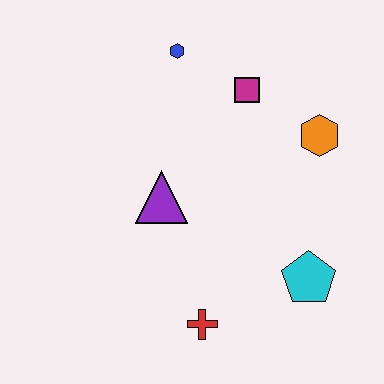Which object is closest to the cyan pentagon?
The red cross is closest to the cyan pentagon.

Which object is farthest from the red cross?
The blue hexagon is farthest from the red cross.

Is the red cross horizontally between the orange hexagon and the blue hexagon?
Yes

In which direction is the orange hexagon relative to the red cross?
The orange hexagon is above the red cross.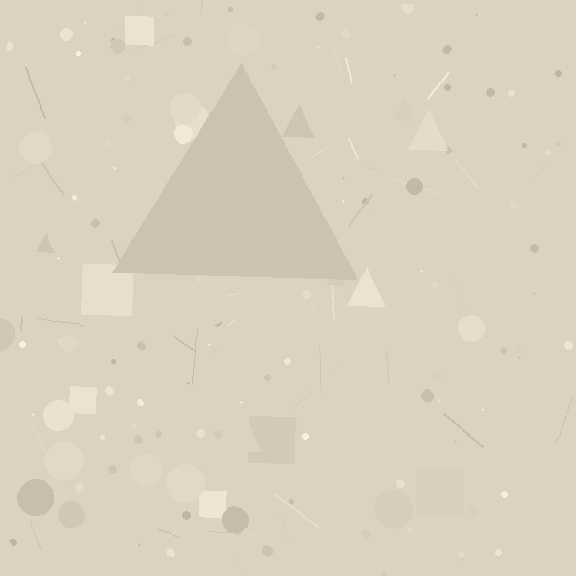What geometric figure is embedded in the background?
A triangle is embedded in the background.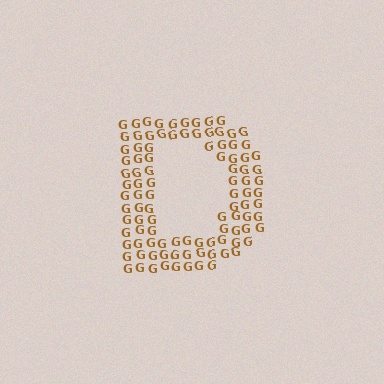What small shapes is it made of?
It is made of small letter G's.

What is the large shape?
The large shape is the letter D.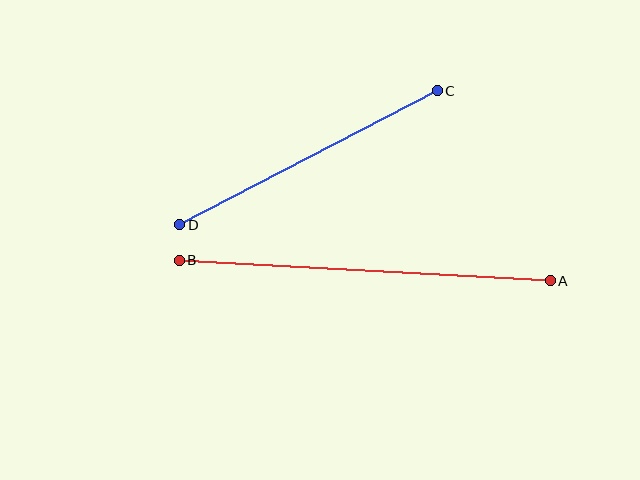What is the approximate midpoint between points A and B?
The midpoint is at approximately (365, 271) pixels.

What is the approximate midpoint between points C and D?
The midpoint is at approximately (308, 158) pixels.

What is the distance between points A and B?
The distance is approximately 371 pixels.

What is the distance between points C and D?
The distance is approximately 290 pixels.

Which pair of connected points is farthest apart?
Points A and B are farthest apart.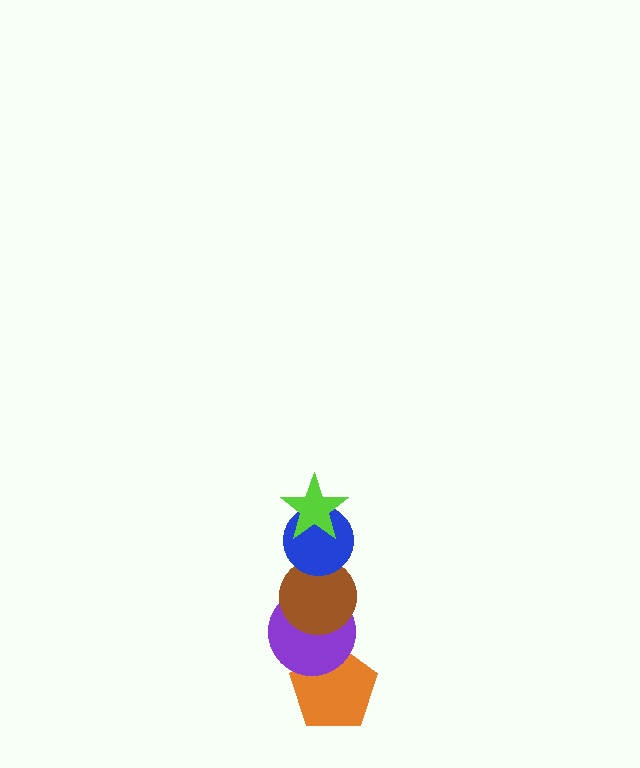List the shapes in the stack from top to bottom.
From top to bottom: the lime star, the blue circle, the brown circle, the purple circle, the orange pentagon.